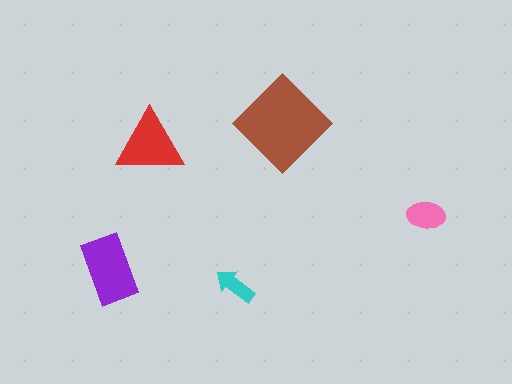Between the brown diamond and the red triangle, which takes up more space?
The brown diamond.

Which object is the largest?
The brown diamond.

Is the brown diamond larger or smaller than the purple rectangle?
Larger.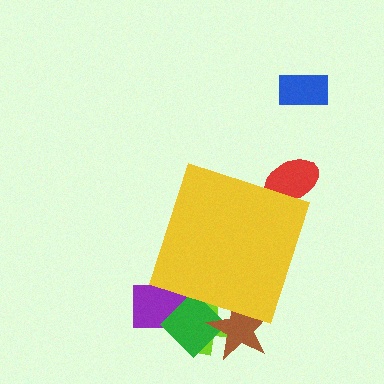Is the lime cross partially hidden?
Yes, the lime cross is partially hidden behind the yellow diamond.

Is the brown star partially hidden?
Yes, the brown star is partially hidden behind the yellow diamond.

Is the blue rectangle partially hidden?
No, the blue rectangle is fully visible.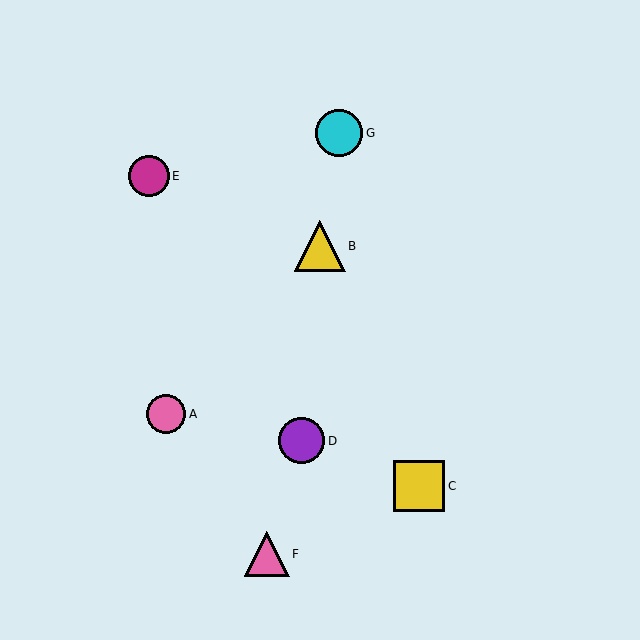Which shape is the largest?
The yellow triangle (labeled B) is the largest.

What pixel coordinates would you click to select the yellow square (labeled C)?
Click at (419, 486) to select the yellow square C.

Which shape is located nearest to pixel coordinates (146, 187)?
The magenta circle (labeled E) at (149, 176) is nearest to that location.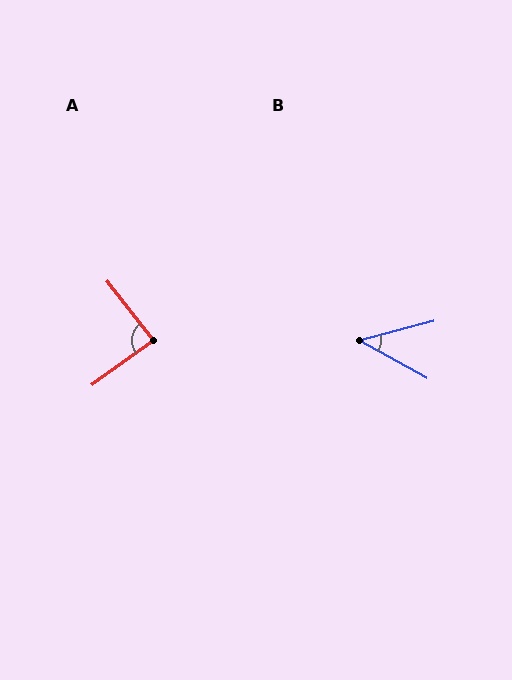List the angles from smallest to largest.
B (44°), A (88°).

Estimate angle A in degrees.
Approximately 88 degrees.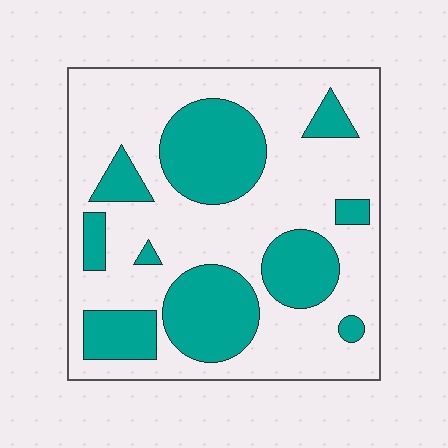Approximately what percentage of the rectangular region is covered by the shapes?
Approximately 35%.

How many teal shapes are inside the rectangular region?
10.